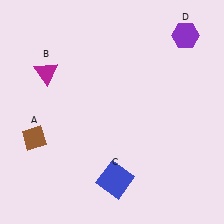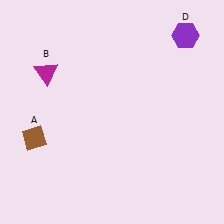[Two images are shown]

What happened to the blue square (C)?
The blue square (C) was removed in Image 2. It was in the bottom-right area of Image 1.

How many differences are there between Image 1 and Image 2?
There is 1 difference between the two images.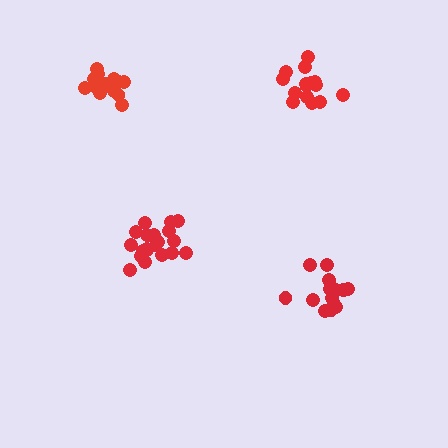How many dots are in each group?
Group 1: 15 dots, Group 2: 18 dots, Group 3: 18 dots, Group 4: 21 dots (72 total).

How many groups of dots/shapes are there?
There are 4 groups.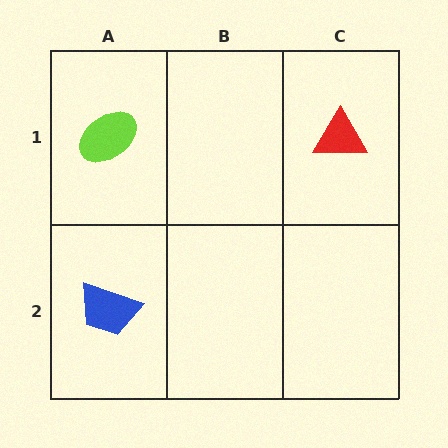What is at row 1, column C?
A red triangle.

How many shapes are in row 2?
1 shape.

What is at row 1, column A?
A lime ellipse.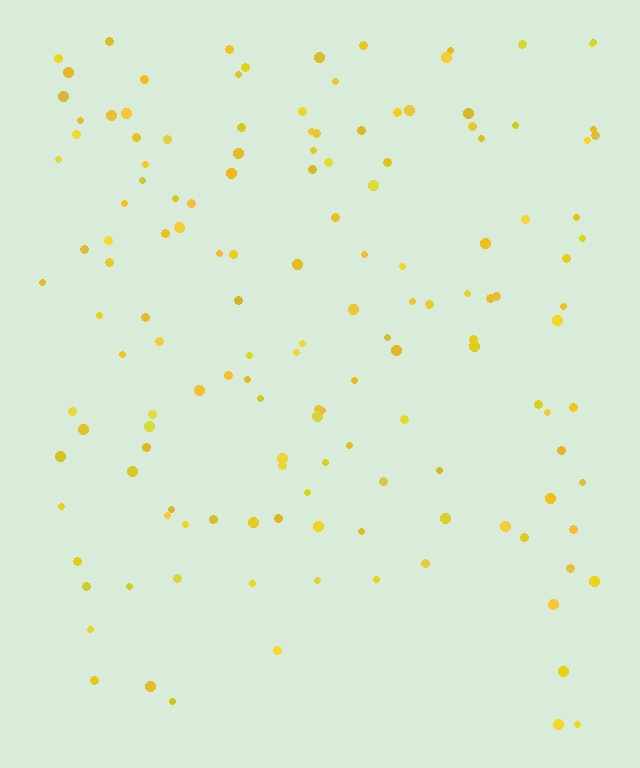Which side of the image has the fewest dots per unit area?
The bottom.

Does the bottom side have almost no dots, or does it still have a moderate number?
Still a moderate number, just noticeably fewer than the top.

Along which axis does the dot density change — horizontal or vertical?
Vertical.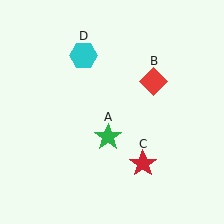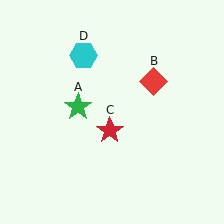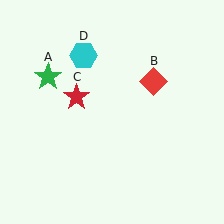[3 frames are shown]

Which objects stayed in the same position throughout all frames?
Red diamond (object B) and cyan hexagon (object D) remained stationary.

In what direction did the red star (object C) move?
The red star (object C) moved up and to the left.